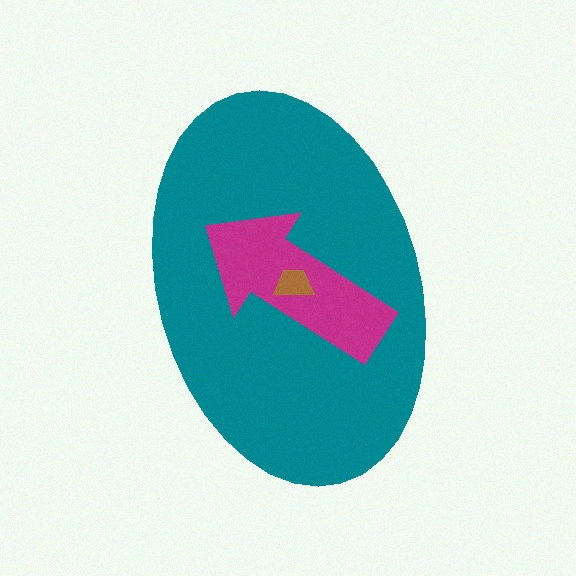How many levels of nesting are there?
3.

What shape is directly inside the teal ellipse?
The magenta arrow.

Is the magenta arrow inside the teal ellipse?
Yes.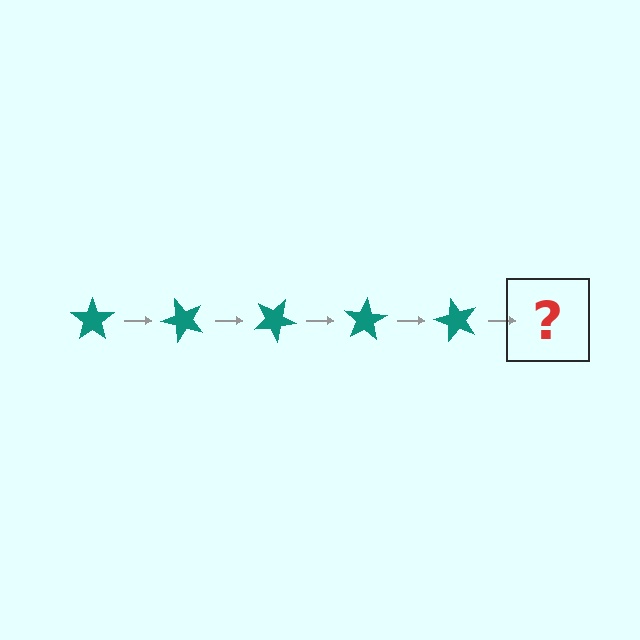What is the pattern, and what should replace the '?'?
The pattern is that the star rotates 50 degrees each step. The '?' should be a teal star rotated 250 degrees.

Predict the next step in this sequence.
The next step is a teal star rotated 250 degrees.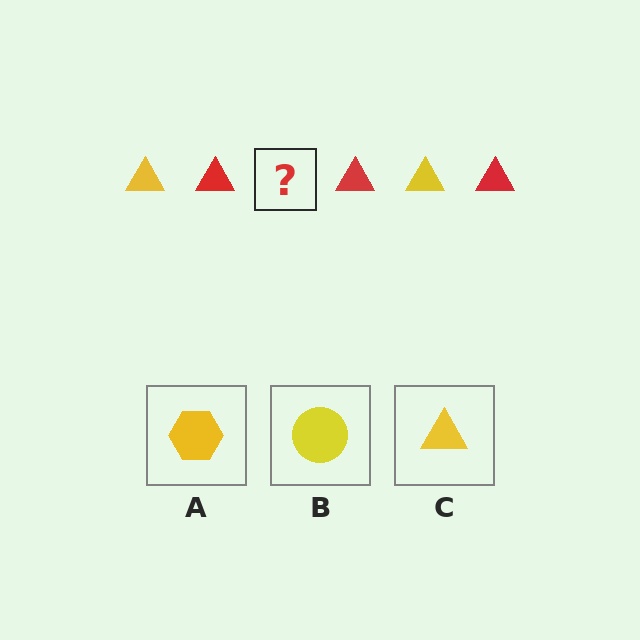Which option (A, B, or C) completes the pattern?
C.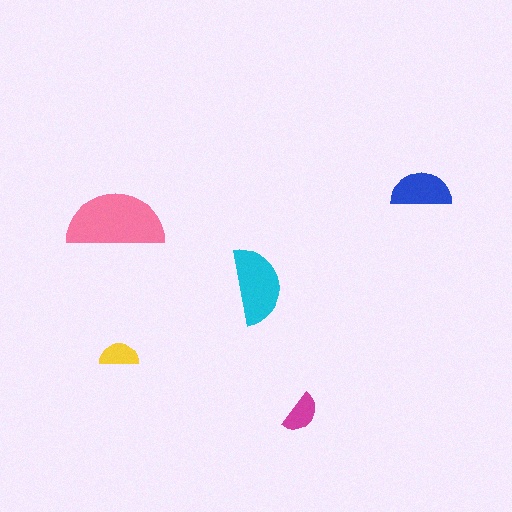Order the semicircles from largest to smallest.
the pink one, the cyan one, the blue one, the magenta one, the yellow one.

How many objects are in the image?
There are 5 objects in the image.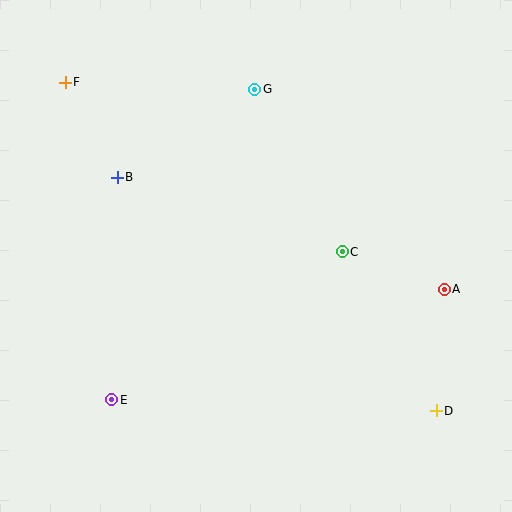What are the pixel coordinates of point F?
Point F is at (65, 82).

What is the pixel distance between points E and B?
The distance between E and B is 222 pixels.